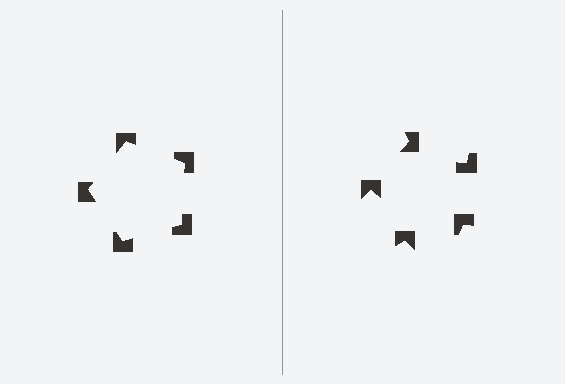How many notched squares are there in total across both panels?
10 — 5 on each side.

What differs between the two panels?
The notched squares are positioned identically on both sides; only the wedge orientations differ. On the left they align to a pentagon; on the right they are misaligned.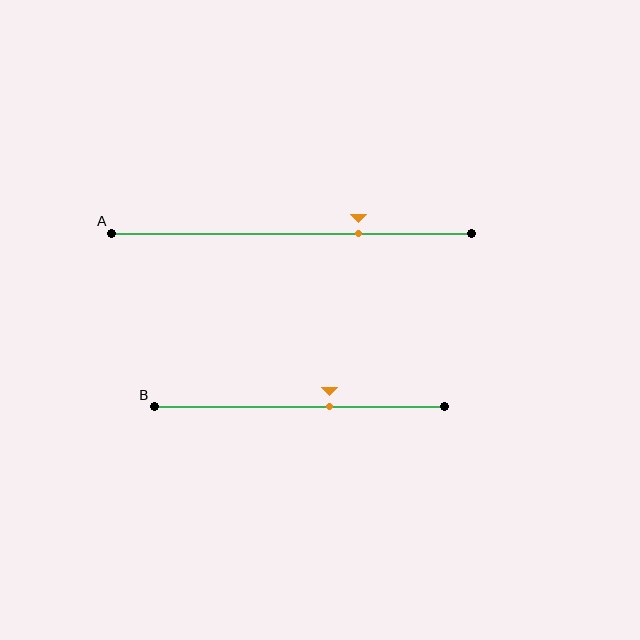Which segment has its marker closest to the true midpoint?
Segment B has its marker closest to the true midpoint.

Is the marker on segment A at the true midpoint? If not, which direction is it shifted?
No, the marker on segment A is shifted to the right by about 18% of the segment length.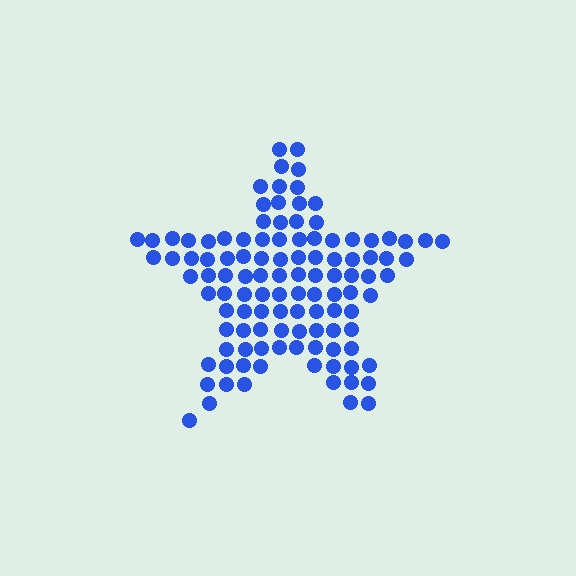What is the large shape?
The large shape is a star.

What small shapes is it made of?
It is made of small circles.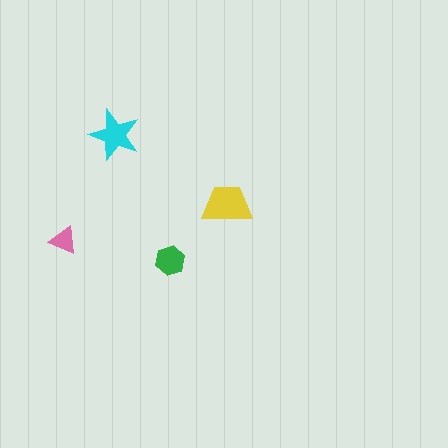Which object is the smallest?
The pink triangle.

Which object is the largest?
The yellow trapezoid.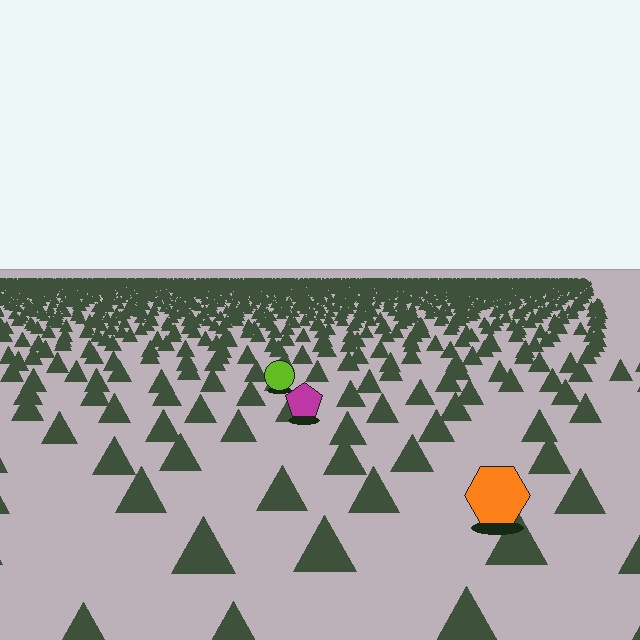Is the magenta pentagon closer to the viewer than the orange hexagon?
No. The orange hexagon is closer — you can tell from the texture gradient: the ground texture is coarser near it.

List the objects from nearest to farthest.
From nearest to farthest: the orange hexagon, the magenta pentagon, the lime circle.